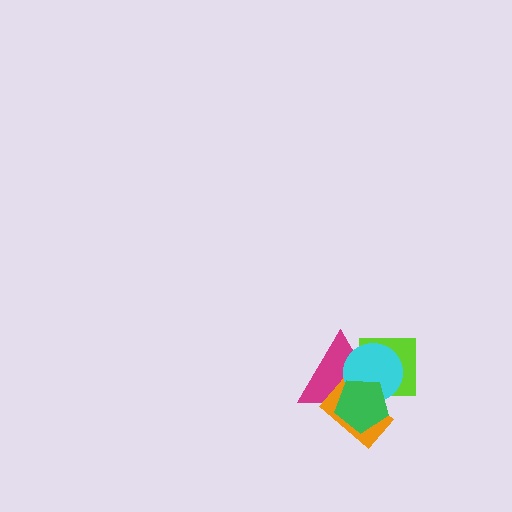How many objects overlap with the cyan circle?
4 objects overlap with the cyan circle.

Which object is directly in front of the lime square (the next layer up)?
The magenta triangle is directly in front of the lime square.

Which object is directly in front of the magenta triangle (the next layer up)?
The orange rectangle is directly in front of the magenta triangle.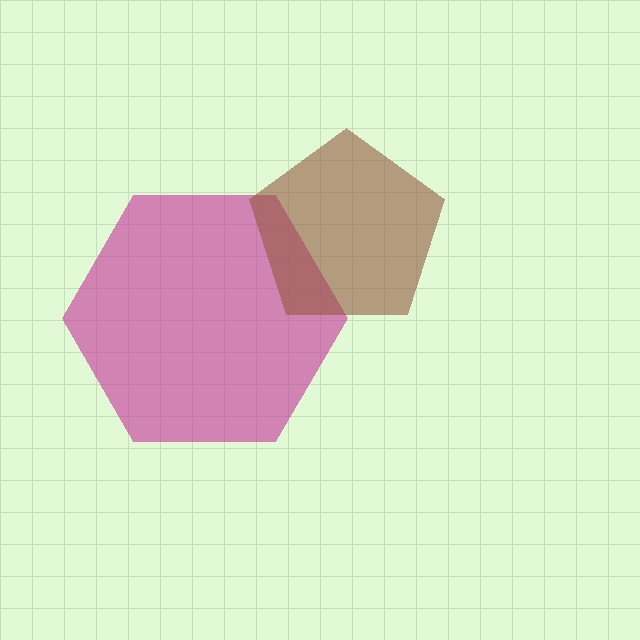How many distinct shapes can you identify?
There are 2 distinct shapes: a magenta hexagon, a brown pentagon.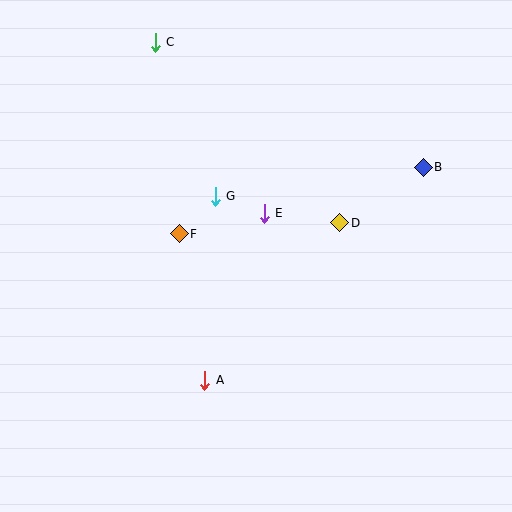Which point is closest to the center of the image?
Point E at (264, 213) is closest to the center.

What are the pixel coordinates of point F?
Point F is at (179, 234).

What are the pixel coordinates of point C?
Point C is at (155, 42).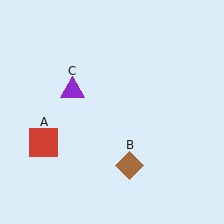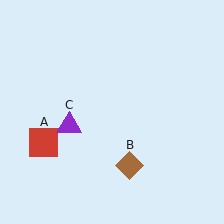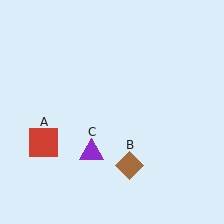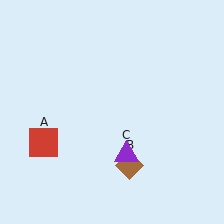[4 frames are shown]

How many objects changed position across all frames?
1 object changed position: purple triangle (object C).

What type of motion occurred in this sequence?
The purple triangle (object C) rotated counterclockwise around the center of the scene.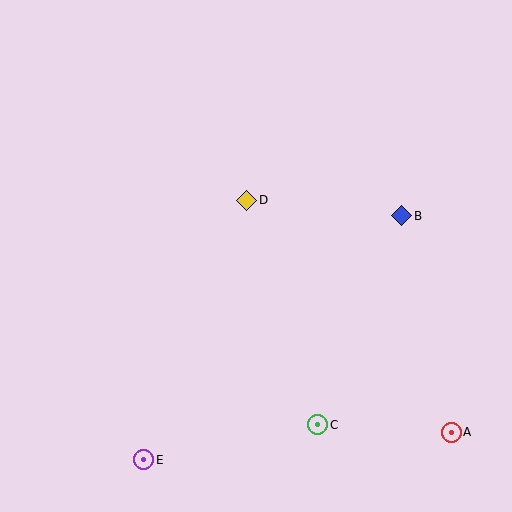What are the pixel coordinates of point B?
Point B is at (402, 216).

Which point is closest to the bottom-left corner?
Point E is closest to the bottom-left corner.